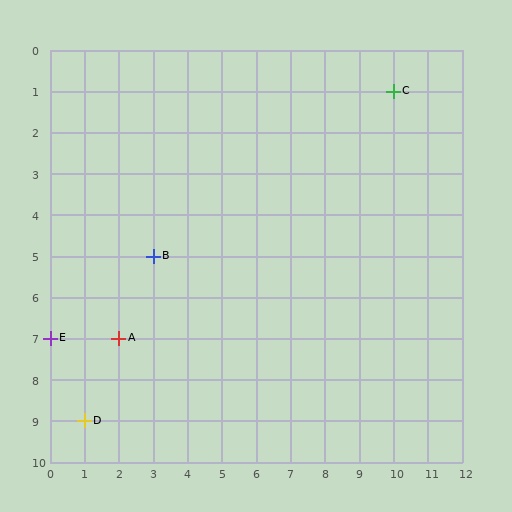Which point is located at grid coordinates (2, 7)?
Point A is at (2, 7).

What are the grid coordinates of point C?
Point C is at grid coordinates (10, 1).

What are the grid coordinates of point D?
Point D is at grid coordinates (1, 9).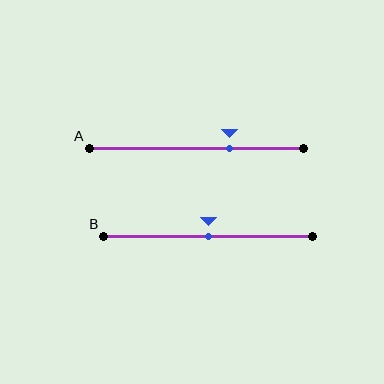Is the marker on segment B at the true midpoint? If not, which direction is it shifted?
Yes, the marker on segment B is at the true midpoint.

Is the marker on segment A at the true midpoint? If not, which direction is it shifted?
No, the marker on segment A is shifted to the right by about 15% of the segment length.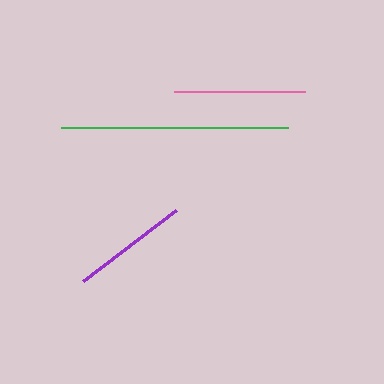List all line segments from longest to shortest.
From longest to shortest: green, pink, purple.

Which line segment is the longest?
The green line is the longest at approximately 227 pixels.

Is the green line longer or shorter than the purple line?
The green line is longer than the purple line.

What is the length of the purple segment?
The purple segment is approximately 117 pixels long.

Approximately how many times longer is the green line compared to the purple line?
The green line is approximately 1.9 times the length of the purple line.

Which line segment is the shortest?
The purple line is the shortest at approximately 117 pixels.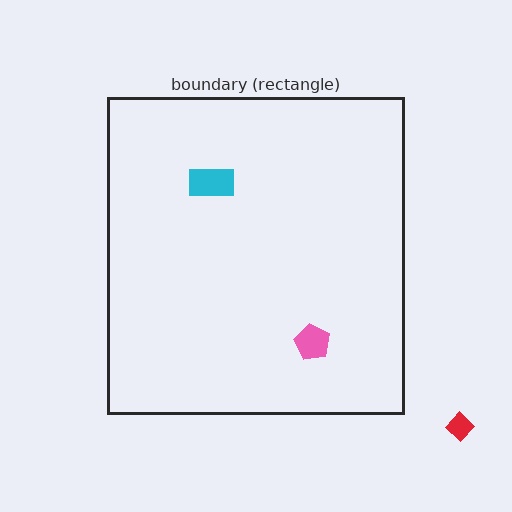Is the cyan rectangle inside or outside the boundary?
Inside.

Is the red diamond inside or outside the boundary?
Outside.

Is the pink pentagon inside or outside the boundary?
Inside.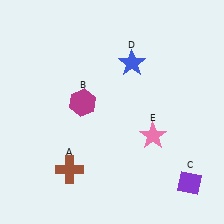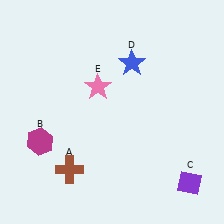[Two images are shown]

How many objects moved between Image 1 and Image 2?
2 objects moved between the two images.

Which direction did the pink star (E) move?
The pink star (E) moved left.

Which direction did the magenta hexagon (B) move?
The magenta hexagon (B) moved left.